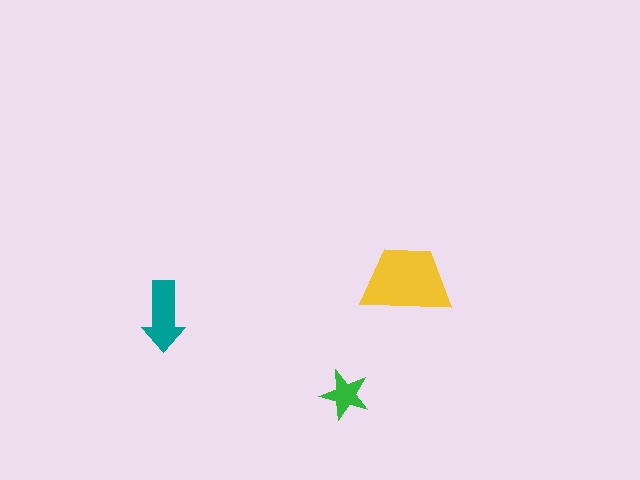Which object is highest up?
The yellow trapezoid is topmost.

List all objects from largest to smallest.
The yellow trapezoid, the teal arrow, the green star.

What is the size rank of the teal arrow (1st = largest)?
2nd.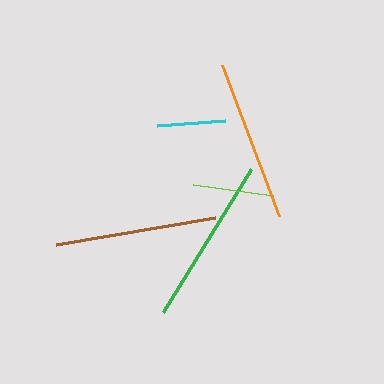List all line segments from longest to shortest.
From longest to shortest: green, brown, orange, lime, cyan.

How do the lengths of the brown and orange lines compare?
The brown and orange lines are approximately the same length.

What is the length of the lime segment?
The lime segment is approximately 81 pixels long.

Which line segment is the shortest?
The cyan line is the shortest at approximately 68 pixels.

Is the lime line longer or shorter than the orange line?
The orange line is longer than the lime line.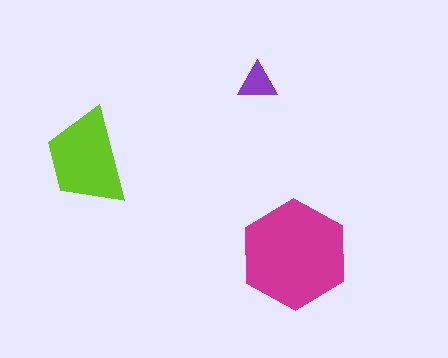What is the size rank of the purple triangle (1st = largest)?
3rd.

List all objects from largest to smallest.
The magenta hexagon, the lime trapezoid, the purple triangle.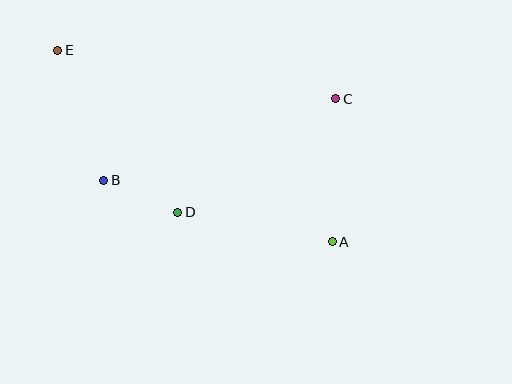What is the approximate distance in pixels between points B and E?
The distance between B and E is approximately 138 pixels.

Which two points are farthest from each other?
Points A and E are farthest from each other.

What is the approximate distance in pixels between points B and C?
The distance between B and C is approximately 246 pixels.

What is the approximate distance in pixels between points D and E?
The distance between D and E is approximately 202 pixels.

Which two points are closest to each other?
Points B and D are closest to each other.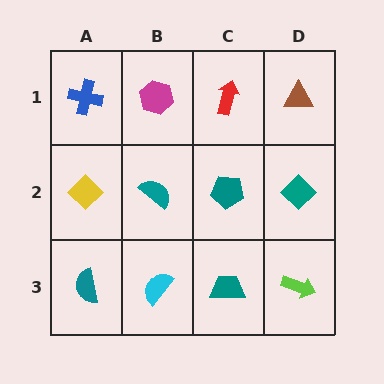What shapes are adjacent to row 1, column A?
A yellow diamond (row 2, column A), a magenta hexagon (row 1, column B).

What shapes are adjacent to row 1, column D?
A teal diamond (row 2, column D), a red arrow (row 1, column C).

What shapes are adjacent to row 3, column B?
A teal semicircle (row 2, column B), a teal semicircle (row 3, column A), a teal trapezoid (row 3, column C).